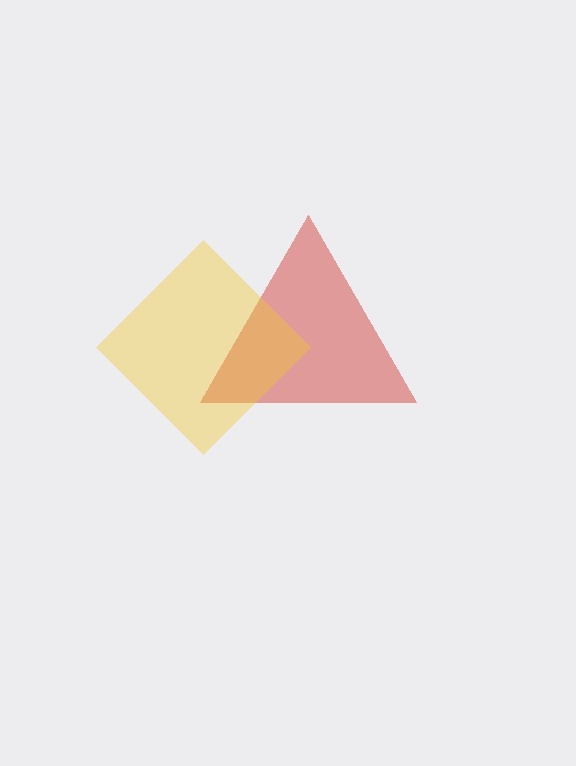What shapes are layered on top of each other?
The layered shapes are: a red triangle, a yellow diamond.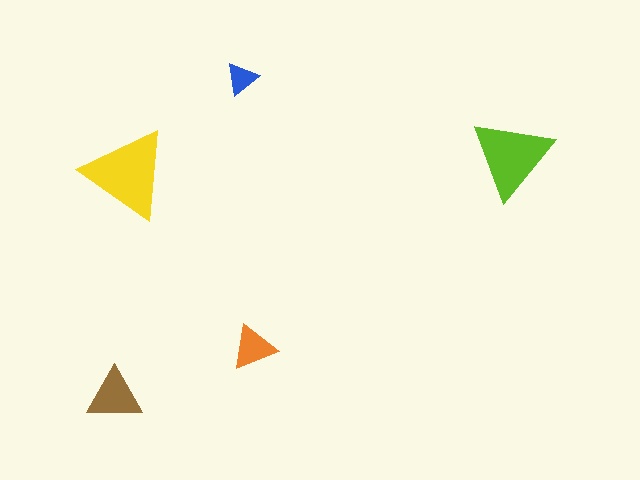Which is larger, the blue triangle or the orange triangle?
The orange one.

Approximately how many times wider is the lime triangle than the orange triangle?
About 2 times wider.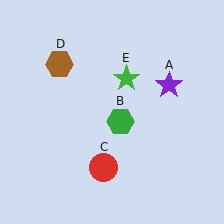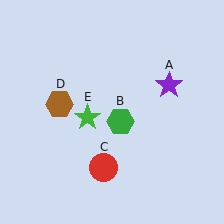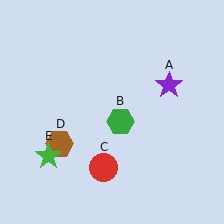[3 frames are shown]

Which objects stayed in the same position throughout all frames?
Purple star (object A) and green hexagon (object B) and red circle (object C) remained stationary.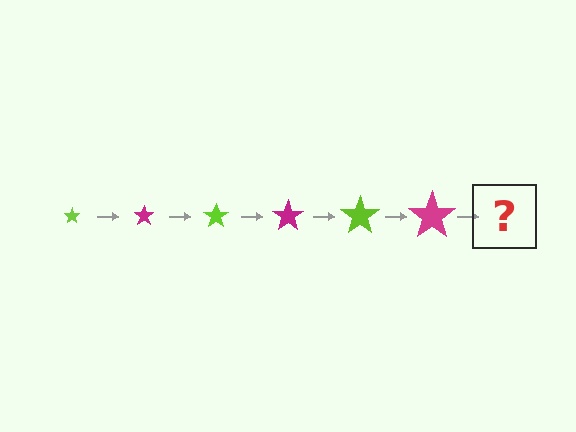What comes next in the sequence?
The next element should be a lime star, larger than the previous one.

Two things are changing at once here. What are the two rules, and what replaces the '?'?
The two rules are that the star grows larger each step and the color cycles through lime and magenta. The '?' should be a lime star, larger than the previous one.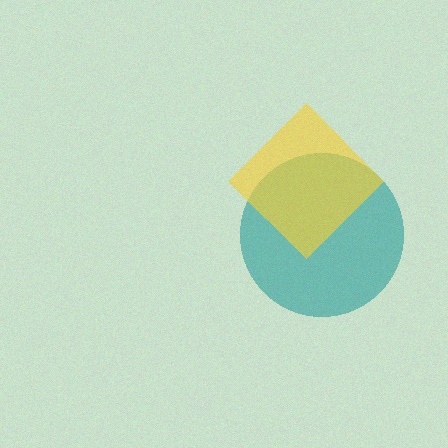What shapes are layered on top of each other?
The layered shapes are: a teal circle, a yellow diamond.